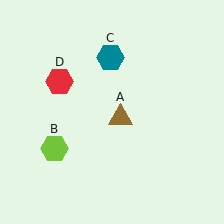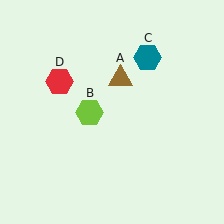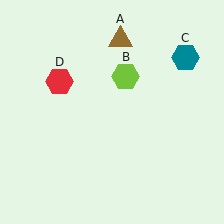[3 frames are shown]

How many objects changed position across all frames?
3 objects changed position: brown triangle (object A), lime hexagon (object B), teal hexagon (object C).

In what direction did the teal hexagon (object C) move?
The teal hexagon (object C) moved right.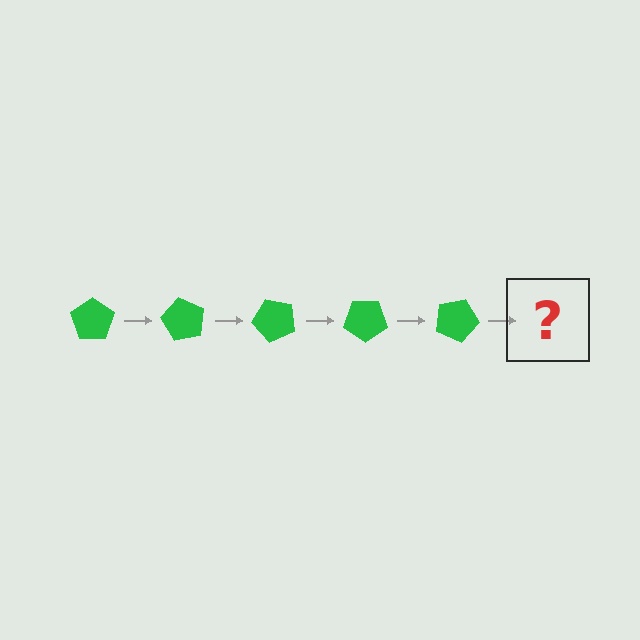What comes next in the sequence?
The next element should be a green pentagon rotated 300 degrees.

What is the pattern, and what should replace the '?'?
The pattern is that the pentagon rotates 60 degrees each step. The '?' should be a green pentagon rotated 300 degrees.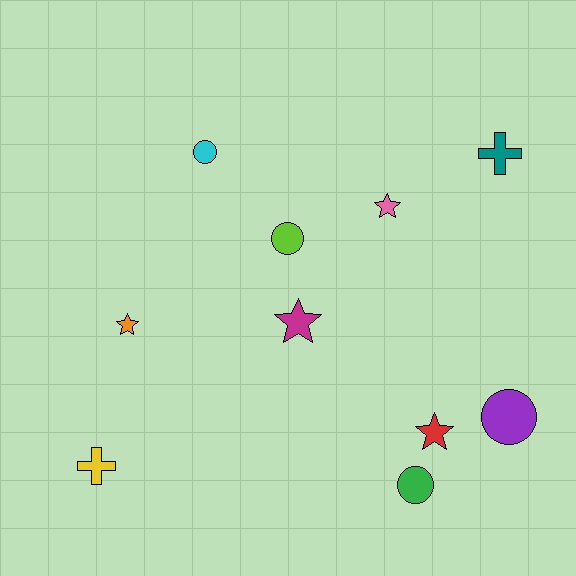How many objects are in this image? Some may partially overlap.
There are 10 objects.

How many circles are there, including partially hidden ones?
There are 4 circles.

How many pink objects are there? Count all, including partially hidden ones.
There is 1 pink object.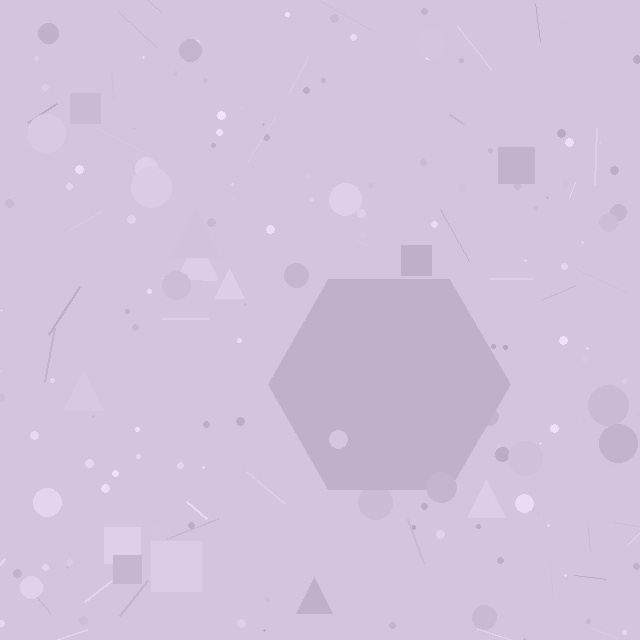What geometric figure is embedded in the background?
A hexagon is embedded in the background.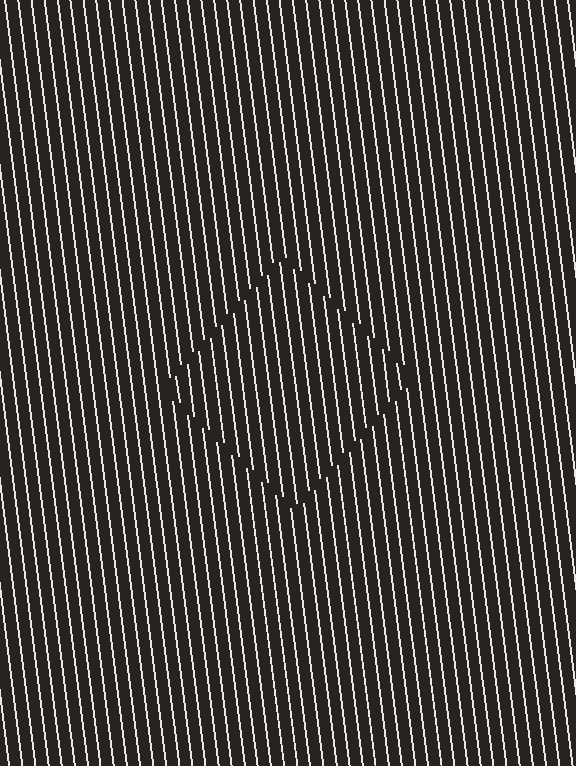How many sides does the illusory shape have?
4 sides — the line-ends trace a square.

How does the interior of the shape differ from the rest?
The interior of the shape contains the same grating, shifted by half a period — the contour is defined by the phase discontinuity where line-ends from the inner and outer gratings abut.